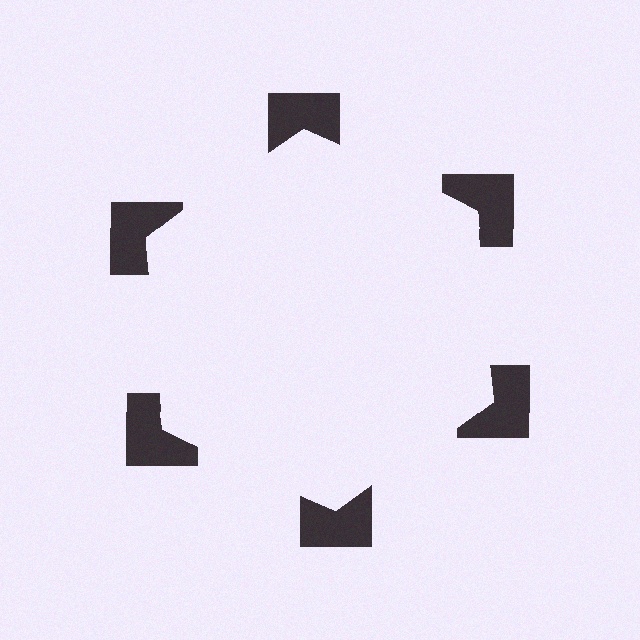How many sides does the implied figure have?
6 sides.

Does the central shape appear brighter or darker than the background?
It typically appears slightly brighter than the background, even though no actual brightness change is drawn.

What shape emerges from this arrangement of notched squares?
An illusory hexagon — its edges are inferred from the aligned wedge cuts in the notched squares, not physically drawn.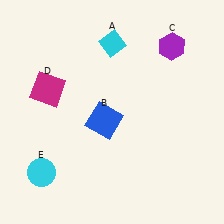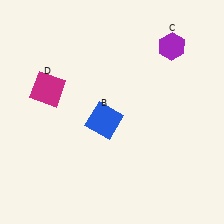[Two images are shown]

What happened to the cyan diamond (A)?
The cyan diamond (A) was removed in Image 2. It was in the top-right area of Image 1.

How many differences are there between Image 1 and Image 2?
There are 2 differences between the two images.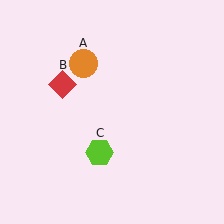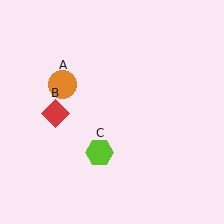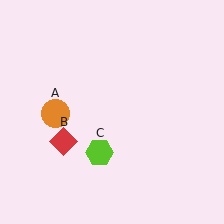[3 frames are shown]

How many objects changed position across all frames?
2 objects changed position: orange circle (object A), red diamond (object B).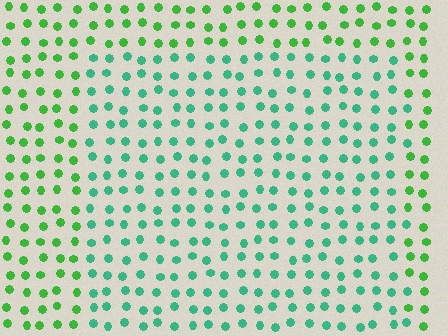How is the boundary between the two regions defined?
The boundary is defined purely by a slight shift in hue (about 37 degrees). Spacing, size, and orientation are identical on both sides.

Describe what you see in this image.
The image is filled with small green elements in a uniform arrangement. A rectangle-shaped region is visible where the elements are tinted to a slightly different hue, forming a subtle color boundary.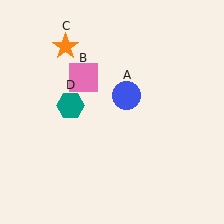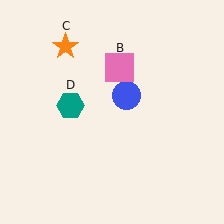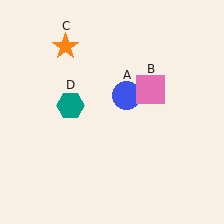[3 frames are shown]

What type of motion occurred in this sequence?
The pink square (object B) rotated clockwise around the center of the scene.